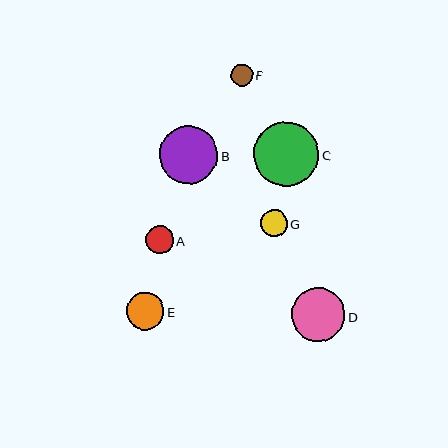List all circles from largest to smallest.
From largest to smallest: C, B, D, E, A, G, F.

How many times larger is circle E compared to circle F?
Circle E is approximately 1.7 times the size of circle F.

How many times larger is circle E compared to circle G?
Circle E is approximately 1.4 times the size of circle G.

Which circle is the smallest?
Circle F is the smallest with a size of approximately 22 pixels.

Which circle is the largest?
Circle C is the largest with a size of approximately 65 pixels.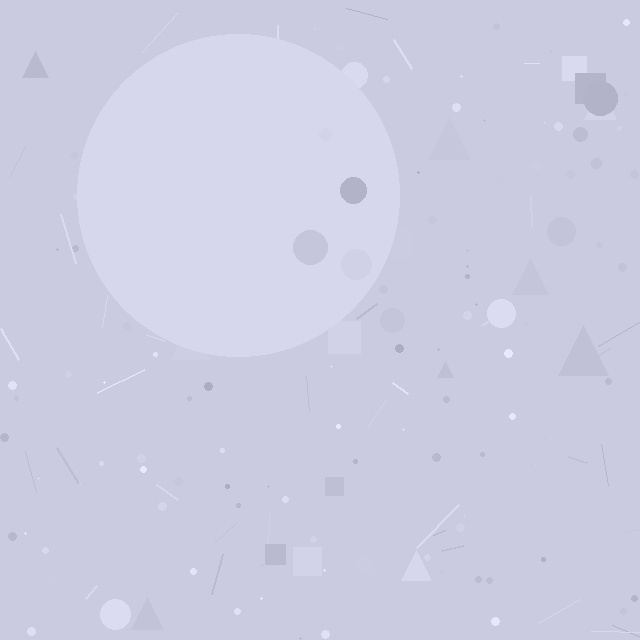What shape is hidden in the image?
A circle is hidden in the image.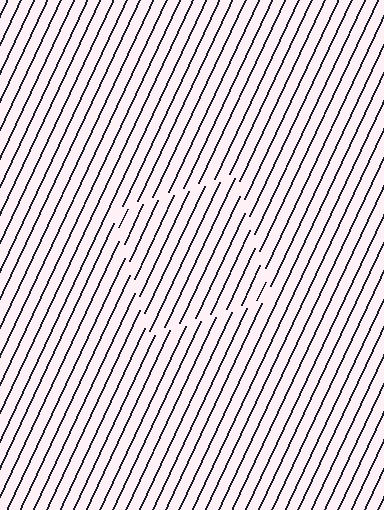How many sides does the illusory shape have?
4 sides — the line-ends trace a square.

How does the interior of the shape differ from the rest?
The interior of the shape contains the same grating, shifted by half a period — the contour is defined by the phase discontinuity where line-ends from the inner and outer gratings abut.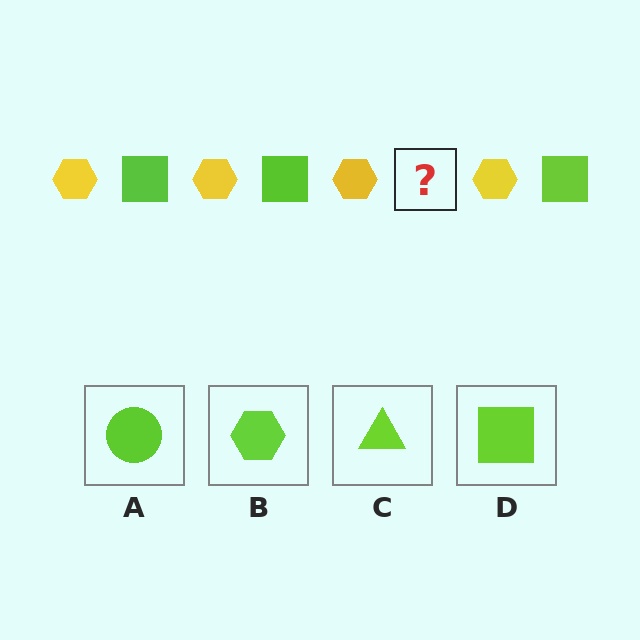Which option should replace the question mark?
Option D.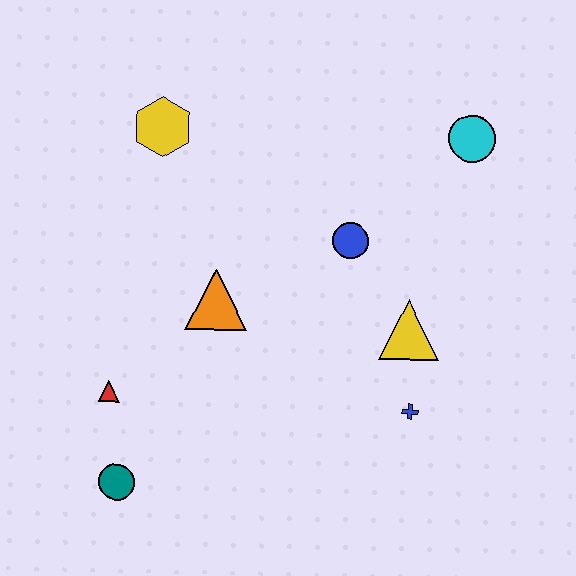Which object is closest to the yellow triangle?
The blue cross is closest to the yellow triangle.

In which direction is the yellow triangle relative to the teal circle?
The yellow triangle is to the right of the teal circle.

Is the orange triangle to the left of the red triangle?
No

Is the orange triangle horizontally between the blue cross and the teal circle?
Yes